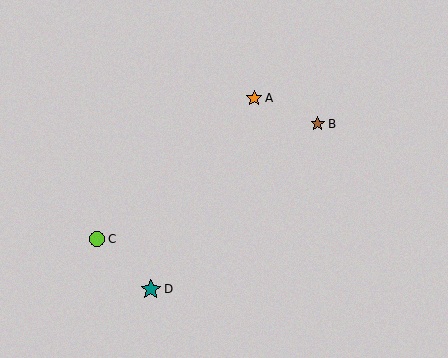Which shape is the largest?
The teal star (labeled D) is the largest.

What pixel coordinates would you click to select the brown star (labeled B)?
Click at (318, 124) to select the brown star B.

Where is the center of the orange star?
The center of the orange star is at (254, 98).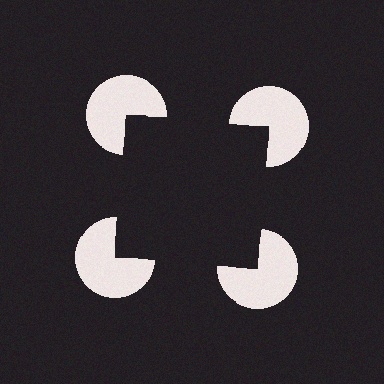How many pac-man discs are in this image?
There are 4 — one at each vertex of the illusory square.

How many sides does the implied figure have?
4 sides.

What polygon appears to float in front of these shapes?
An illusory square — its edges are inferred from the aligned wedge cuts in the pac-man discs, not physically drawn.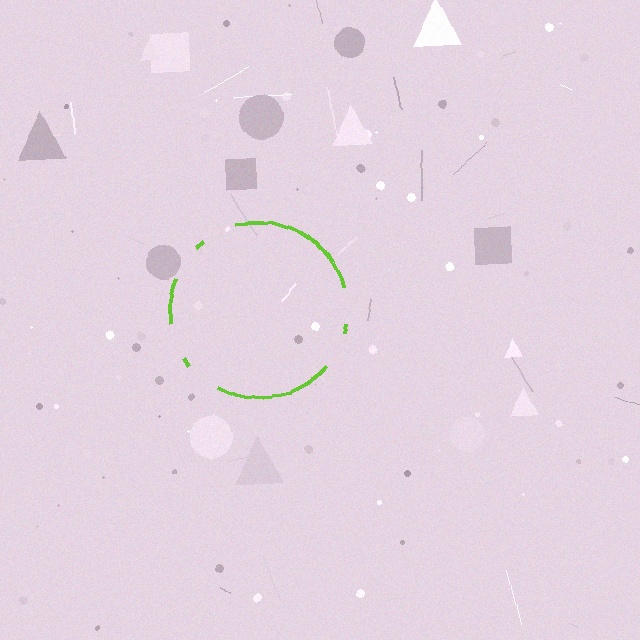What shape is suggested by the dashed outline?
The dashed outline suggests a circle.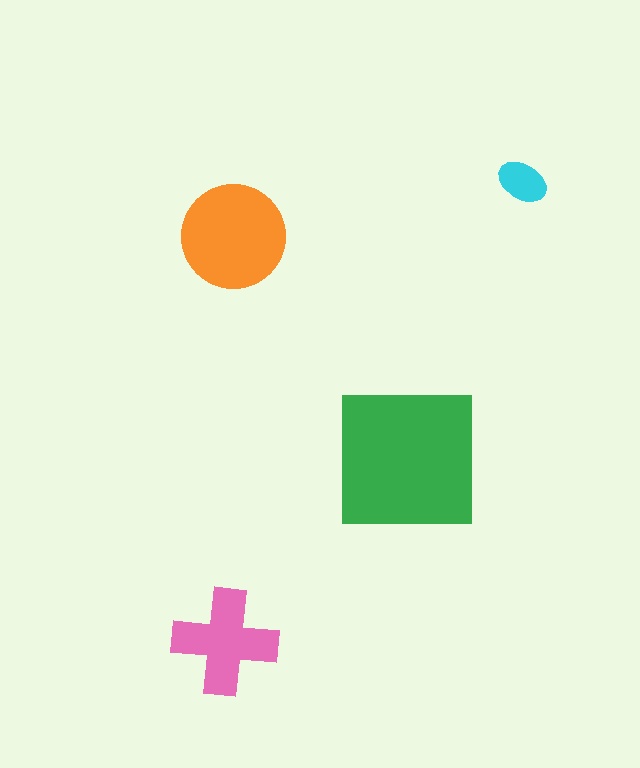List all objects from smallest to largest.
The cyan ellipse, the pink cross, the orange circle, the green square.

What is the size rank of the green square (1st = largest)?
1st.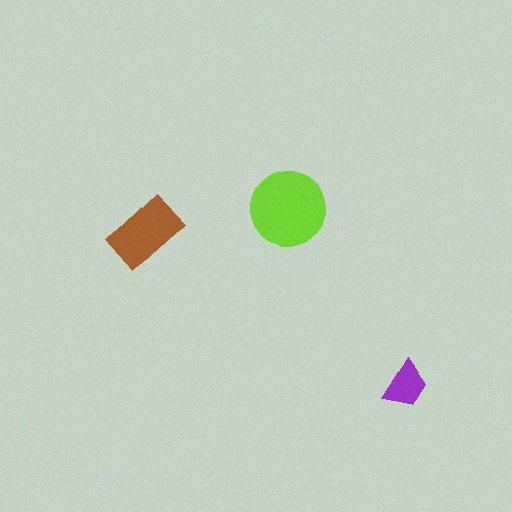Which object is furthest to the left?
The brown rectangle is leftmost.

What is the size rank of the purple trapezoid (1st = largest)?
3rd.